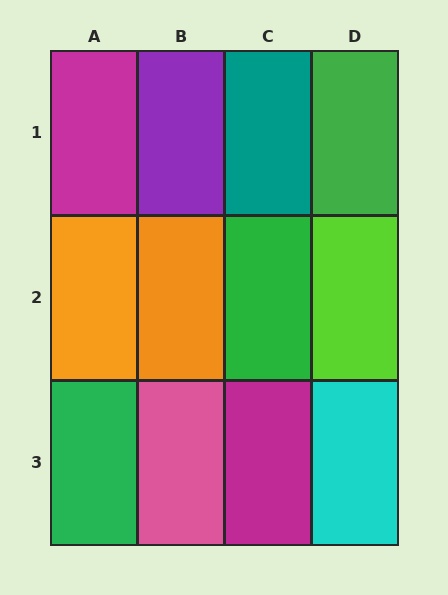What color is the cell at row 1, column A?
Magenta.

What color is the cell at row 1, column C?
Teal.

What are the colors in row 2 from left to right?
Orange, orange, green, lime.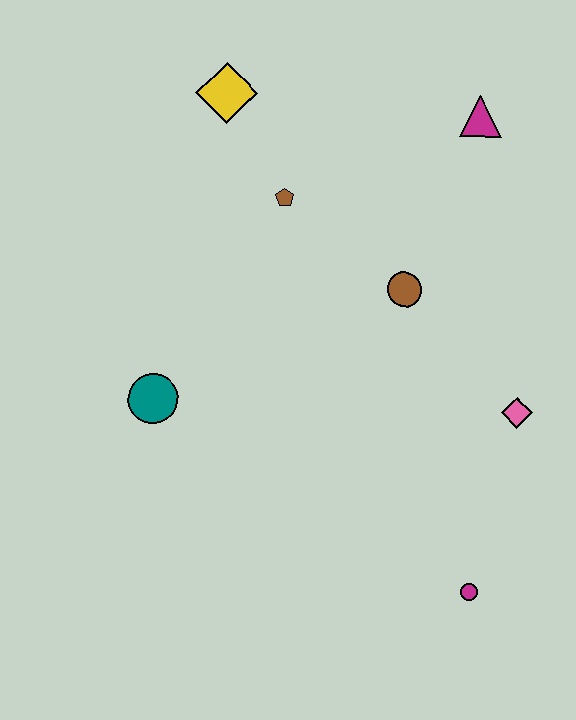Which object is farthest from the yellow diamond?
The magenta circle is farthest from the yellow diamond.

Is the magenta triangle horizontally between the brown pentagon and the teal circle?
No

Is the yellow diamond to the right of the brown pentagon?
No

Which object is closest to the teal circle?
The brown pentagon is closest to the teal circle.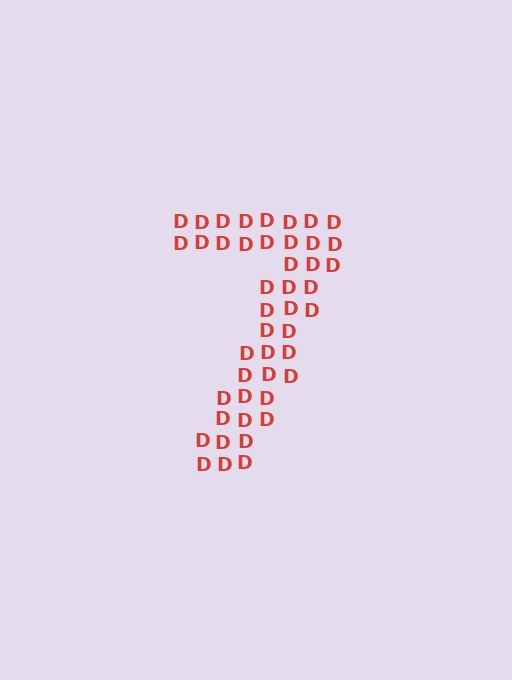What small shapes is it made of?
It is made of small letter D's.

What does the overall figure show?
The overall figure shows the digit 7.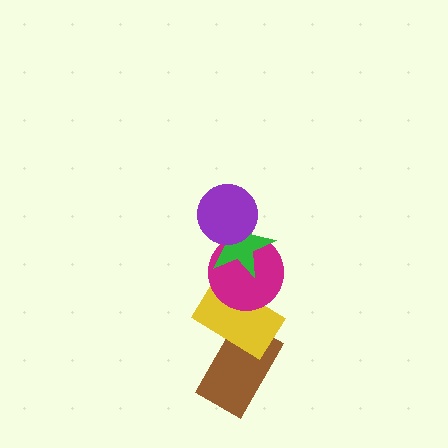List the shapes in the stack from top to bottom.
From top to bottom: the purple circle, the green star, the magenta circle, the yellow rectangle, the brown rectangle.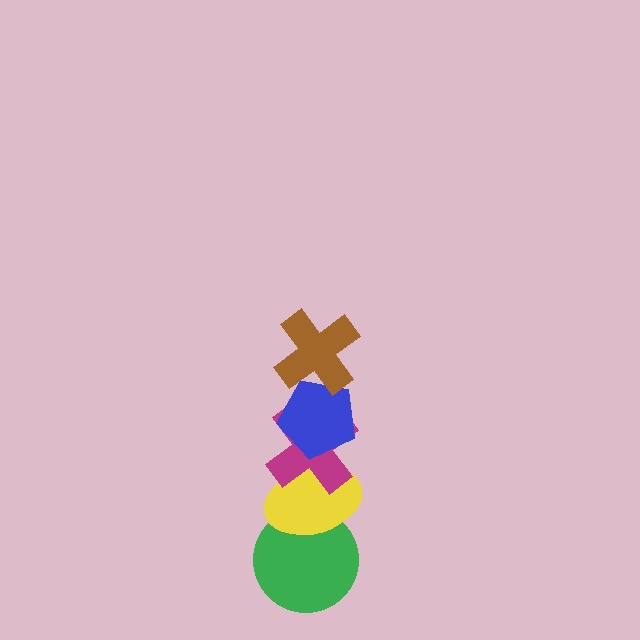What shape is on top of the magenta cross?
The blue pentagon is on top of the magenta cross.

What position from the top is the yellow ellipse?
The yellow ellipse is 4th from the top.